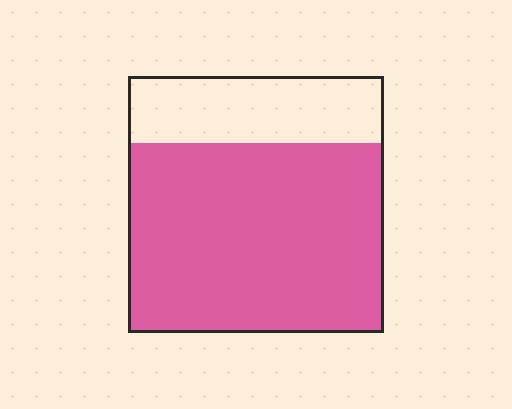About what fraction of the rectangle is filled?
About three quarters (3/4).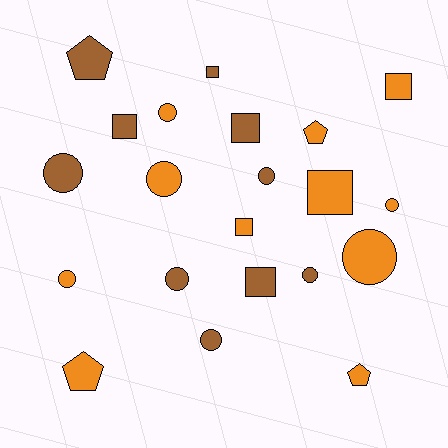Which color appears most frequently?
Orange, with 11 objects.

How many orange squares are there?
There are 3 orange squares.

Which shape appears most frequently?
Circle, with 10 objects.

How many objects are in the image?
There are 21 objects.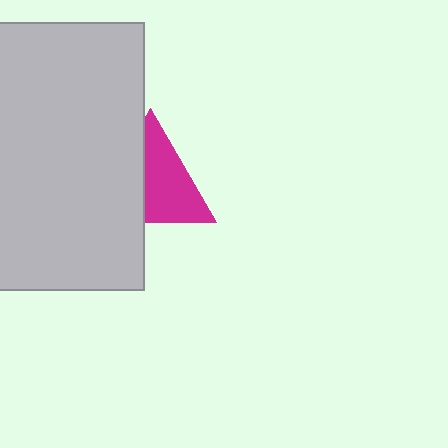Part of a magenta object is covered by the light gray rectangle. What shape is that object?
It is a triangle.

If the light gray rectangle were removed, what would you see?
You would see the complete magenta triangle.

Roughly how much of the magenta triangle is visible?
About half of it is visible (roughly 57%).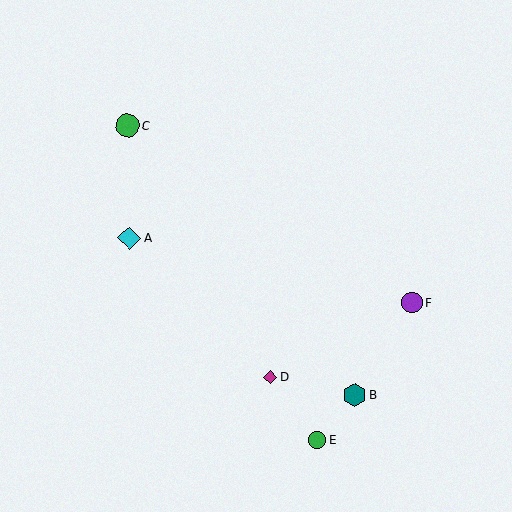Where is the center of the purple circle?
The center of the purple circle is at (412, 302).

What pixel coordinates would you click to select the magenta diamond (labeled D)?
Click at (270, 377) to select the magenta diamond D.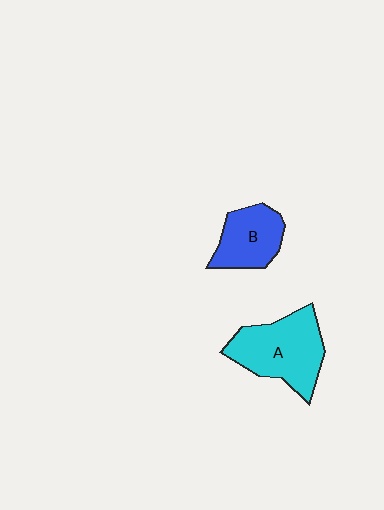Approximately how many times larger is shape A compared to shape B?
Approximately 1.5 times.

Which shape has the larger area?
Shape A (cyan).